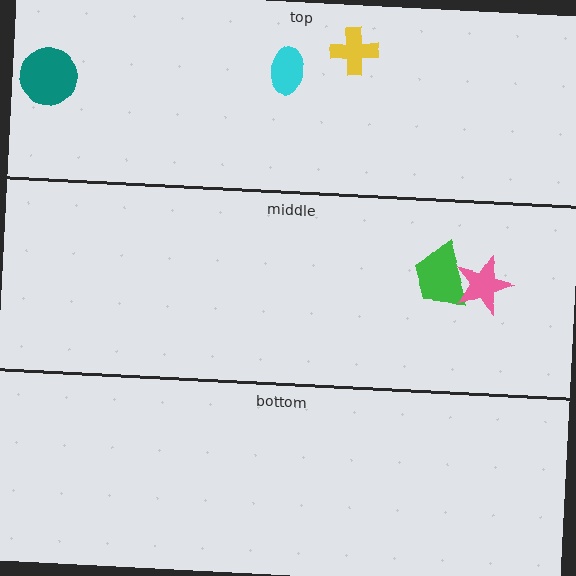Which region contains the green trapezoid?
The middle region.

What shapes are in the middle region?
The green trapezoid, the pink star.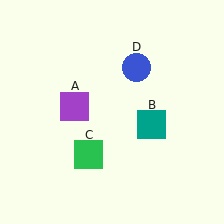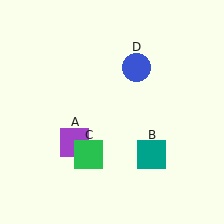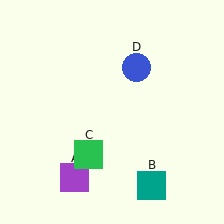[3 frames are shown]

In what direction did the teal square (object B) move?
The teal square (object B) moved down.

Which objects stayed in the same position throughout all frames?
Green square (object C) and blue circle (object D) remained stationary.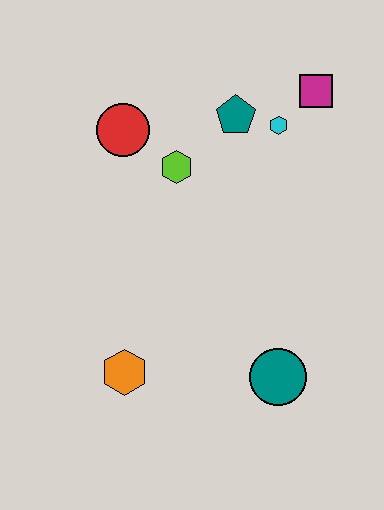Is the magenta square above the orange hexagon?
Yes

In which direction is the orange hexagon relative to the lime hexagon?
The orange hexagon is below the lime hexagon.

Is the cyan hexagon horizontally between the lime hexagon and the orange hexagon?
No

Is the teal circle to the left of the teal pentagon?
No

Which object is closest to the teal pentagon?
The cyan hexagon is closest to the teal pentagon.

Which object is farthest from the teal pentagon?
The orange hexagon is farthest from the teal pentagon.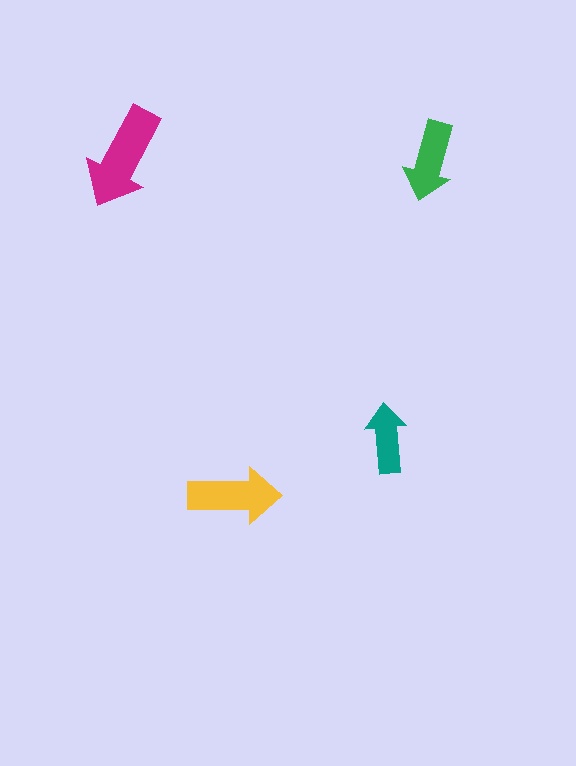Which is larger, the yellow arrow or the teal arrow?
The yellow one.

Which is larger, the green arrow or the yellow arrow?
The yellow one.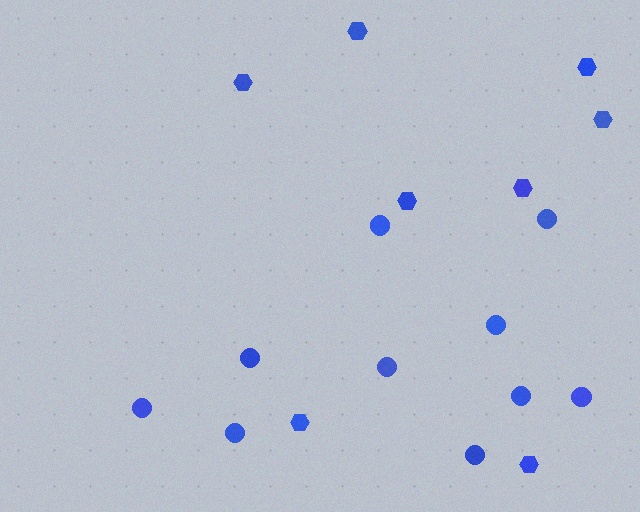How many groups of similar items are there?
There are 2 groups: one group of circles (10) and one group of hexagons (8).